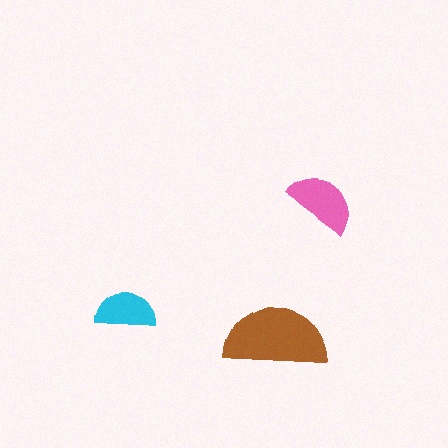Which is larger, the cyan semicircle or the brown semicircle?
The brown one.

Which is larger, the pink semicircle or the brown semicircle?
The brown one.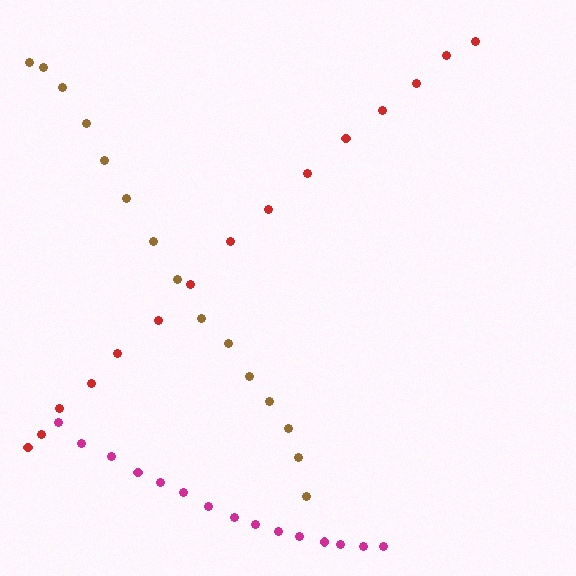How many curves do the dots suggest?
There are 3 distinct paths.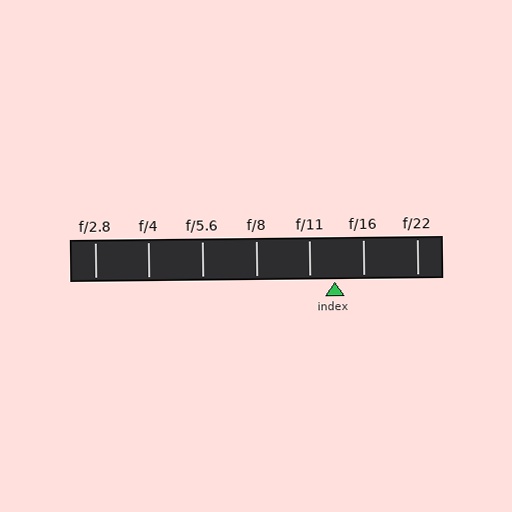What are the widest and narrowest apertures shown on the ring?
The widest aperture shown is f/2.8 and the narrowest is f/22.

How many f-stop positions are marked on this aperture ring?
There are 7 f-stop positions marked.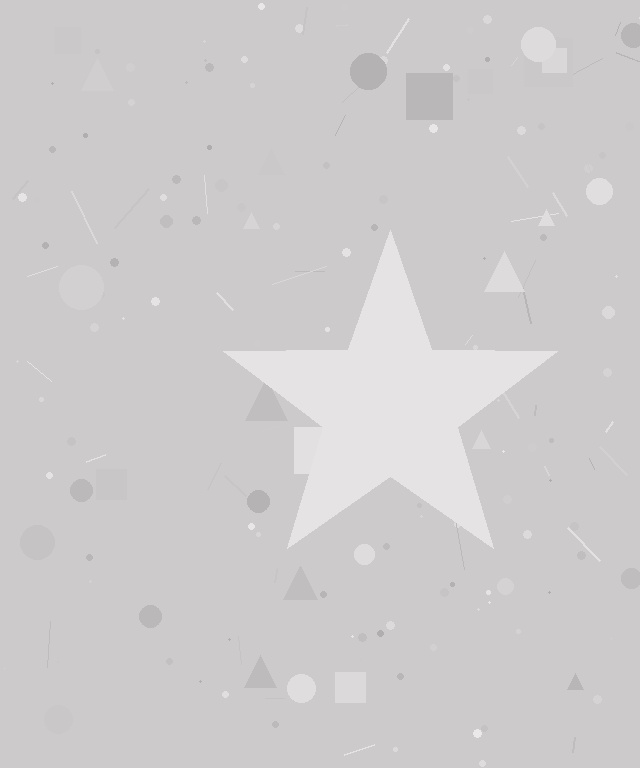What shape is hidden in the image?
A star is hidden in the image.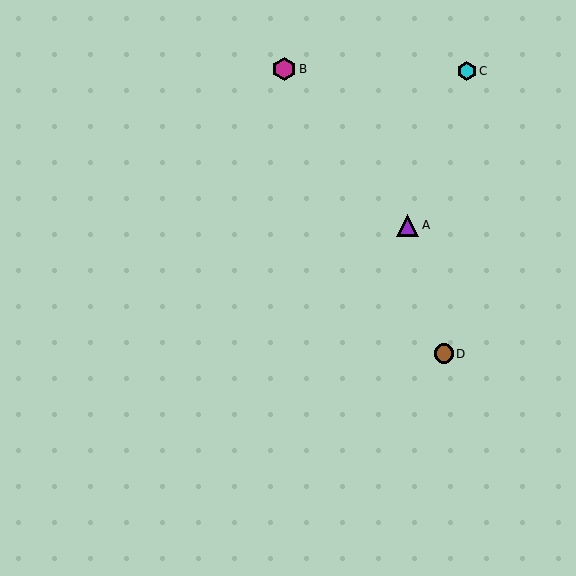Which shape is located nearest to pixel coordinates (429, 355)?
The brown circle (labeled D) at (444, 354) is nearest to that location.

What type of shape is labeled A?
Shape A is a purple triangle.